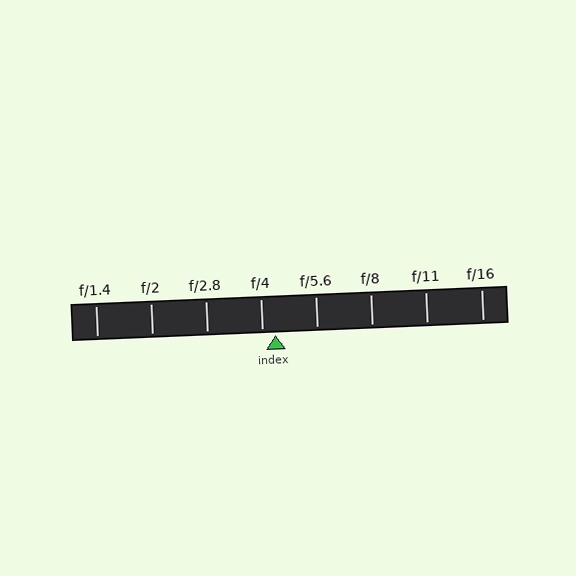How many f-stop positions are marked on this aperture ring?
There are 8 f-stop positions marked.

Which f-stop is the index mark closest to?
The index mark is closest to f/4.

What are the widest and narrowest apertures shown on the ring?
The widest aperture shown is f/1.4 and the narrowest is f/16.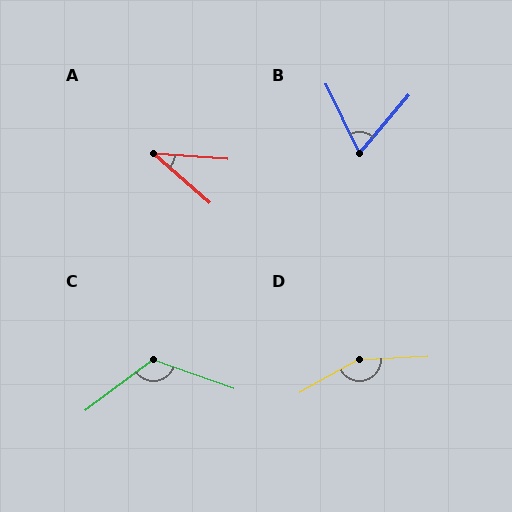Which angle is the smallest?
A, at approximately 37 degrees.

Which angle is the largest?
D, at approximately 154 degrees.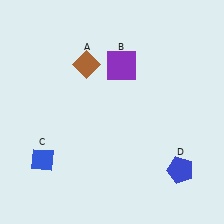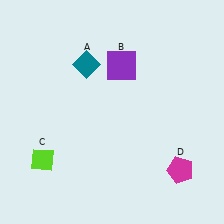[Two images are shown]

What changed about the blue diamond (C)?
In Image 1, C is blue. In Image 2, it changed to lime.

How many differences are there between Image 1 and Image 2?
There are 3 differences between the two images.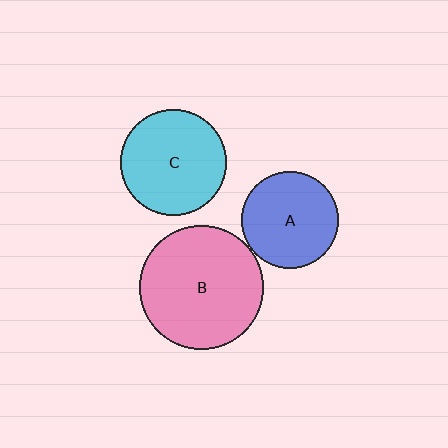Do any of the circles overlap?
No, none of the circles overlap.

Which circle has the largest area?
Circle B (pink).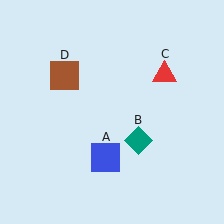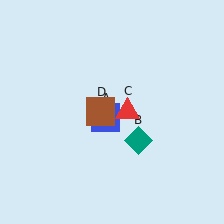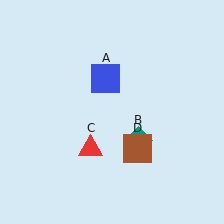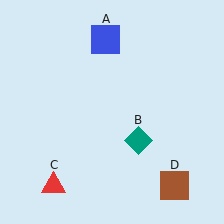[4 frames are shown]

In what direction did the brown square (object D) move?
The brown square (object D) moved down and to the right.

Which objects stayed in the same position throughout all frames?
Teal diamond (object B) remained stationary.